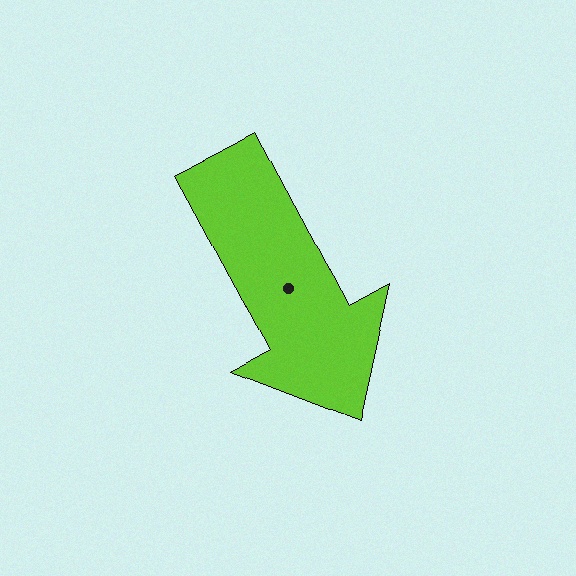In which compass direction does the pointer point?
Southeast.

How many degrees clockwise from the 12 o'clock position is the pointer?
Approximately 152 degrees.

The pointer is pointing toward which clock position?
Roughly 5 o'clock.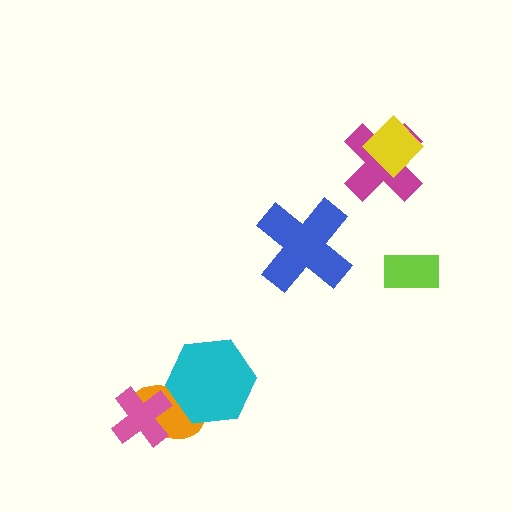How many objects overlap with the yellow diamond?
1 object overlaps with the yellow diamond.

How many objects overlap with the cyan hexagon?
1 object overlaps with the cyan hexagon.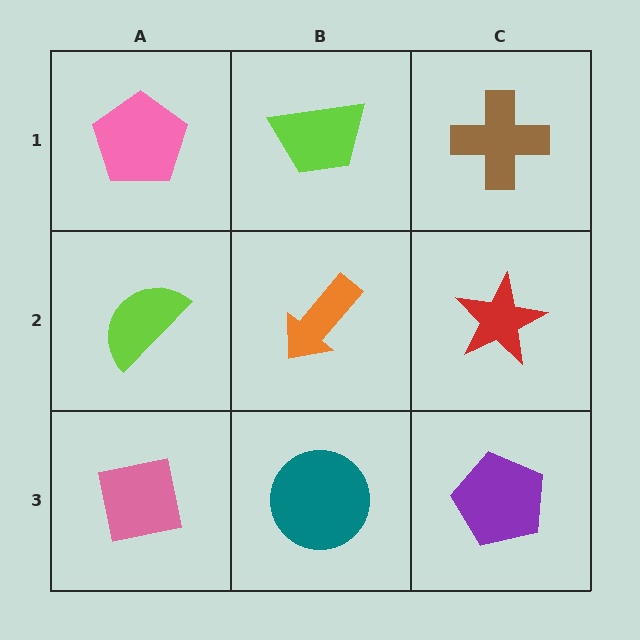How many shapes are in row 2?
3 shapes.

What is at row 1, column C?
A brown cross.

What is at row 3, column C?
A purple pentagon.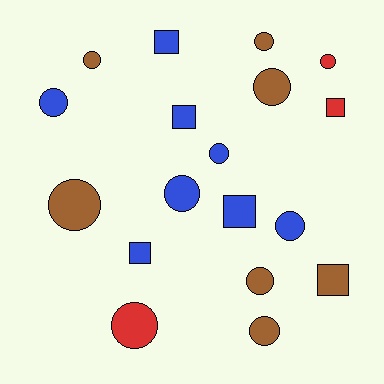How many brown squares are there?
There is 1 brown square.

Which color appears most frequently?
Blue, with 8 objects.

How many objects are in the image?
There are 18 objects.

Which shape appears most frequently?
Circle, with 12 objects.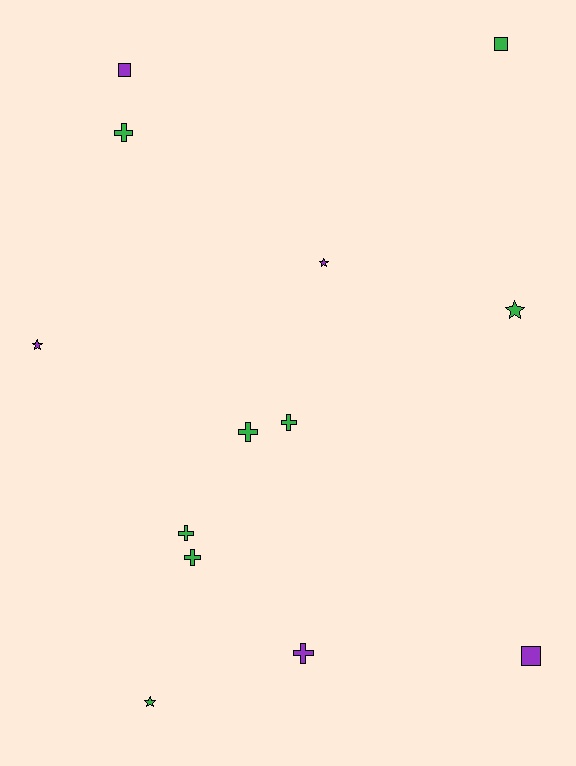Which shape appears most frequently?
Cross, with 6 objects.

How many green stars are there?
There are 2 green stars.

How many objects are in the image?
There are 13 objects.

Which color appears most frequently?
Green, with 8 objects.